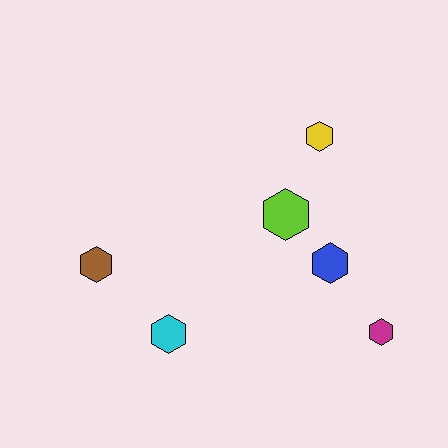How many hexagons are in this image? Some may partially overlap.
There are 6 hexagons.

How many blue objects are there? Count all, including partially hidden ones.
There is 1 blue object.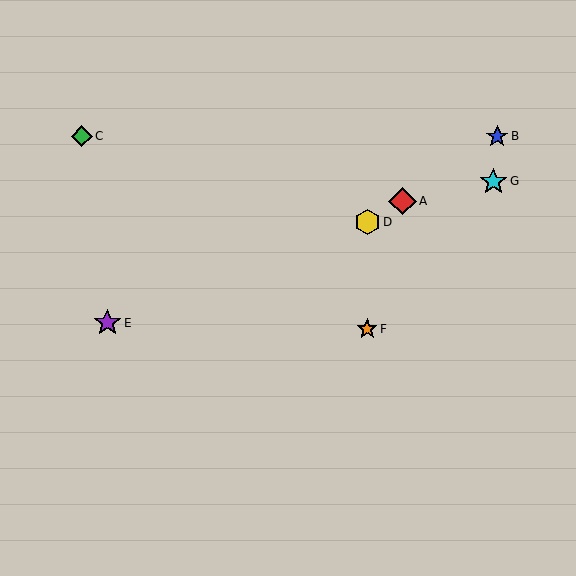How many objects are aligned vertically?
2 objects (D, F) are aligned vertically.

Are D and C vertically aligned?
No, D is at x≈367 and C is at x≈82.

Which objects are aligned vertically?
Objects D, F are aligned vertically.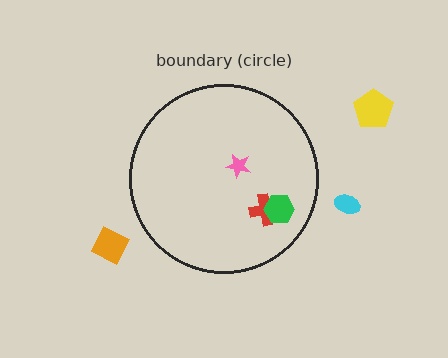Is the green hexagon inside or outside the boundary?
Inside.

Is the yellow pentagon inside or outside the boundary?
Outside.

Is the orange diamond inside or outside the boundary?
Outside.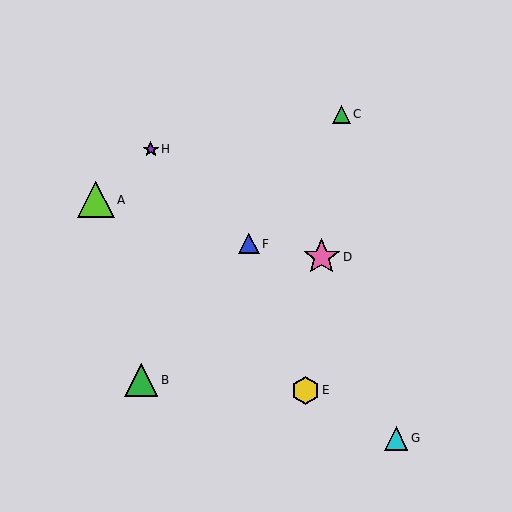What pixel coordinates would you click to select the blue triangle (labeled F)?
Click at (249, 244) to select the blue triangle F.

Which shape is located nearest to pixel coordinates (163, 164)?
The purple star (labeled H) at (151, 149) is nearest to that location.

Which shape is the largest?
The pink star (labeled D) is the largest.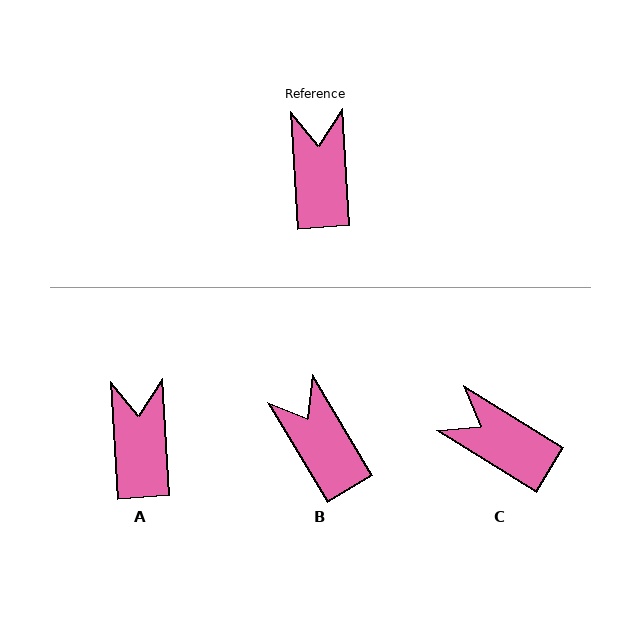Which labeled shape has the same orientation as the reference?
A.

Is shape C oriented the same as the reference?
No, it is off by about 55 degrees.